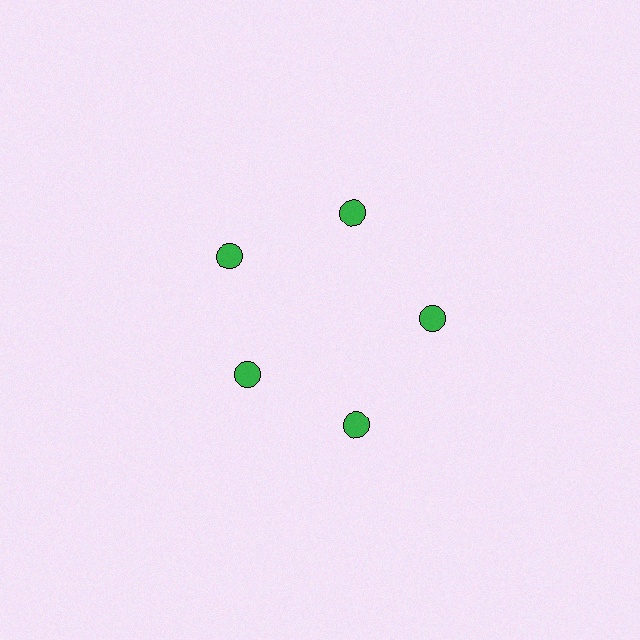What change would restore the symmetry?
The symmetry would be restored by moving it outward, back onto the ring so that all 5 circles sit at equal angles and equal distance from the center.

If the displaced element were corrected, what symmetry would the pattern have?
It would have 5-fold rotational symmetry — the pattern would map onto itself every 72 degrees.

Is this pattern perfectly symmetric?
No. The 5 green circles are arranged in a ring, but one element near the 8 o'clock position is pulled inward toward the center, breaking the 5-fold rotational symmetry.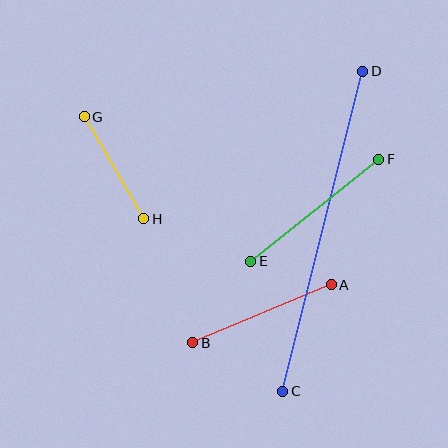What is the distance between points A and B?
The distance is approximately 150 pixels.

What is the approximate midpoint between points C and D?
The midpoint is at approximately (323, 231) pixels.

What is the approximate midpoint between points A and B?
The midpoint is at approximately (262, 314) pixels.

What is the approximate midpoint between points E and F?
The midpoint is at approximately (315, 210) pixels.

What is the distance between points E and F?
The distance is approximately 164 pixels.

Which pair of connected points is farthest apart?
Points C and D are farthest apart.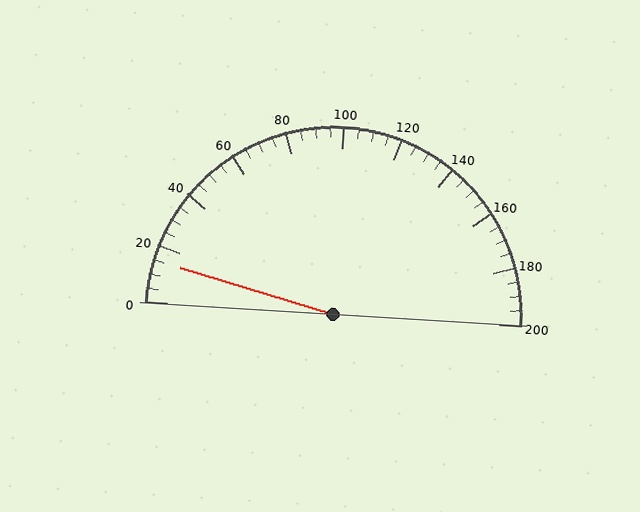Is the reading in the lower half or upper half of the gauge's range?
The reading is in the lower half of the range (0 to 200).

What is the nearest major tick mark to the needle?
The nearest major tick mark is 20.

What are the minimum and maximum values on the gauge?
The gauge ranges from 0 to 200.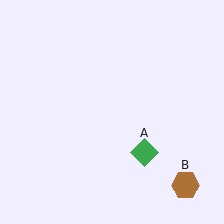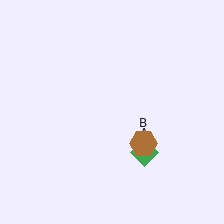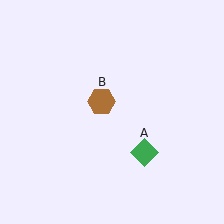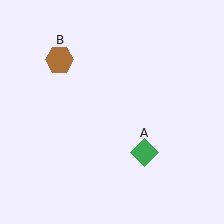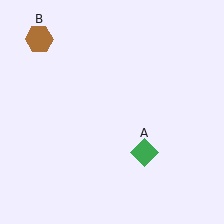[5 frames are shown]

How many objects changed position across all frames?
1 object changed position: brown hexagon (object B).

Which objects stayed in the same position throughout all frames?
Green diamond (object A) remained stationary.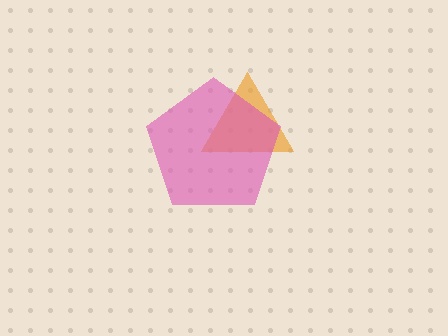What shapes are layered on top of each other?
The layered shapes are: an orange triangle, a pink pentagon.